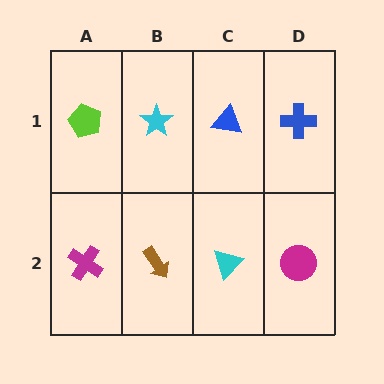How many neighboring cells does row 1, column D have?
2.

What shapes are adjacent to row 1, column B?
A brown arrow (row 2, column B), a lime pentagon (row 1, column A), a blue triangle (row 1, column C).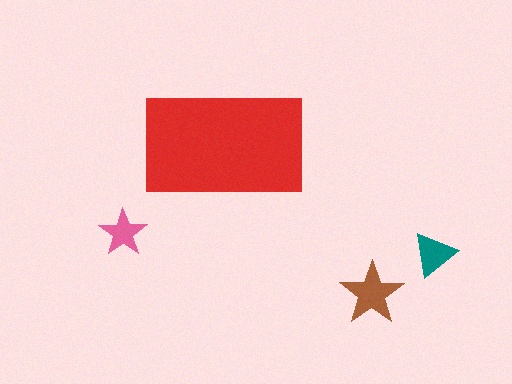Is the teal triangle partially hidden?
No, the teal triangle is fully visible.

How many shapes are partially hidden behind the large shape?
0 shapes are partially hidden.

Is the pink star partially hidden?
No, the pink star is fully visible.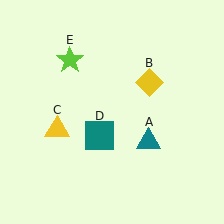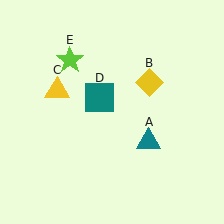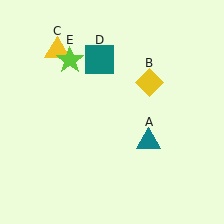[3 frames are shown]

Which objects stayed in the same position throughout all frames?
Teal triangle (object A) and yellow diamond (object B) and lime star (object E) remained stationary.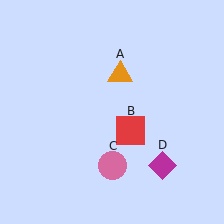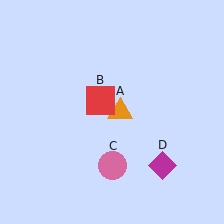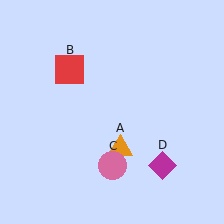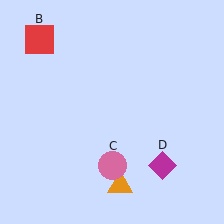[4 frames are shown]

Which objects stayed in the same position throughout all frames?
Pink circle (object C) and magenta diamond (object D) remained stationary.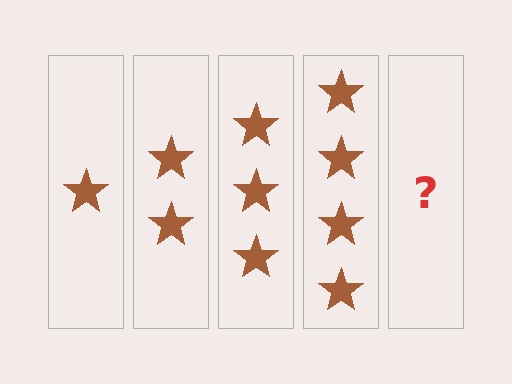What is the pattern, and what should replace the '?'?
The pattern is that each step adds one more star. The '?' should be 5 stars.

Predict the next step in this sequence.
The next step is 5 stars.